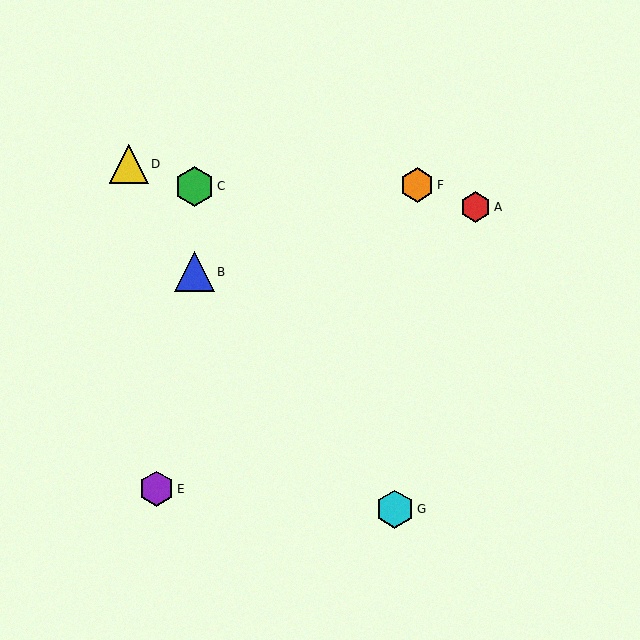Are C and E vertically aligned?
No, C is at x≈194 and E is at x≈156.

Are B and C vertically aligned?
Yes, both are at x≈194.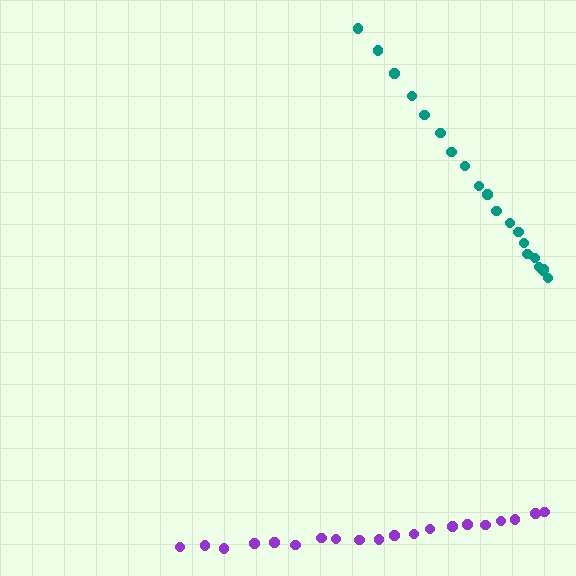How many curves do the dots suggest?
There are 2 distinct paths.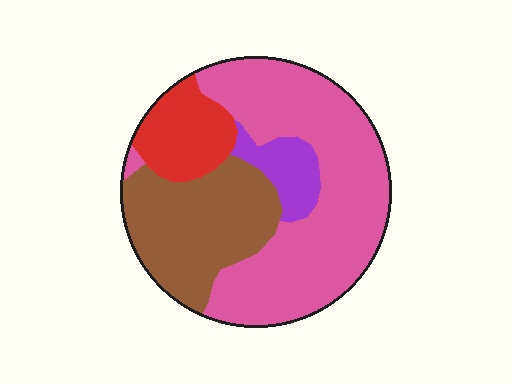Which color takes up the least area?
Purple, at roughly 10%.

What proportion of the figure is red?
Red covers about 15% of the figure.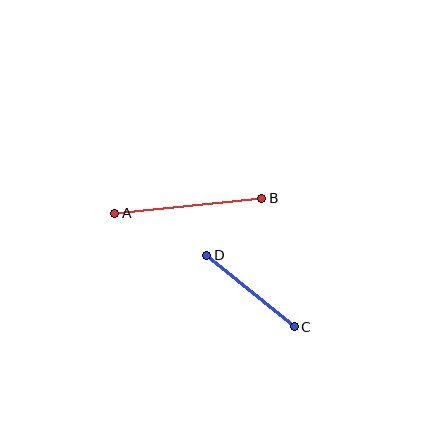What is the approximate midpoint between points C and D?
The midpoint is at approximately (251, 291) pixels.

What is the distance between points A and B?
The distance is approximately 148 pixels.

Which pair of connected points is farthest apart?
Points A and B are farthest apart.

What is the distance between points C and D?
The distance is approximately 113 pixels.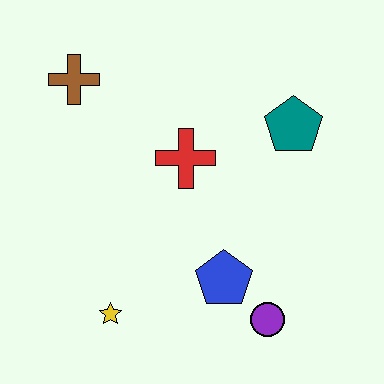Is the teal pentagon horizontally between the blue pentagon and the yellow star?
No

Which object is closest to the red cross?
The teal pentagon is closest to the red cross.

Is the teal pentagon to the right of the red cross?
Yes